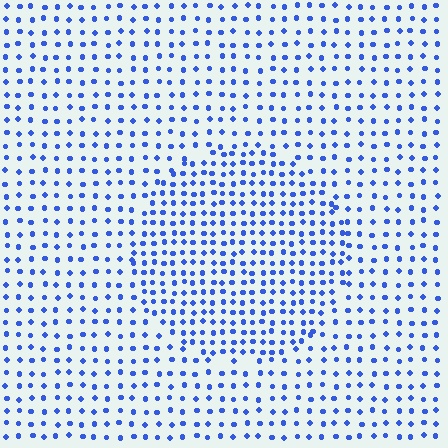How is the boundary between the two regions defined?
The boundary is defined by a change in element density (approximately 1.6x ratio). All elements are the same color, size, and shape.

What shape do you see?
I see a circle.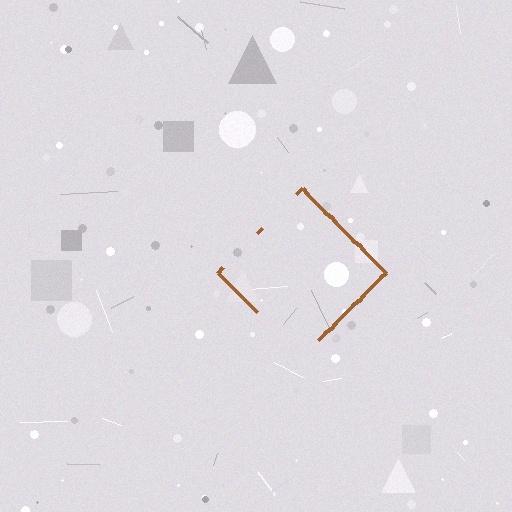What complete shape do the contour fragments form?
The contour fragments form a diamond.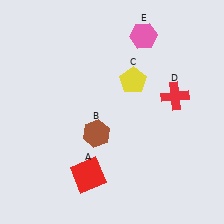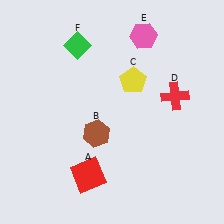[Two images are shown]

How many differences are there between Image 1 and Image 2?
There is 1 difference between the two images.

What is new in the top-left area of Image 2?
A green diamond (F) was added in the top-left area of Image 2.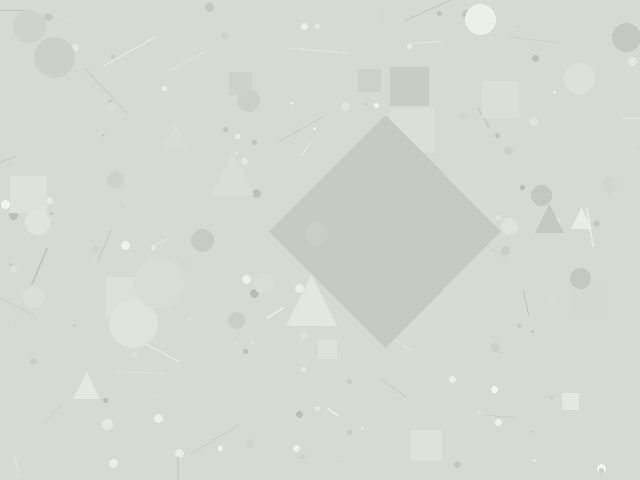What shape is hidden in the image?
A diamond is hidden in the image.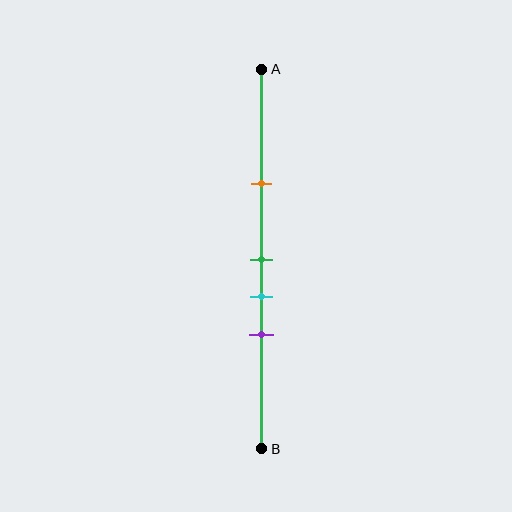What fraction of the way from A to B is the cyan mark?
The cyan mark is approximately 60% (0.6) of the way from A to B.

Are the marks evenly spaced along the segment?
No, the marks are not evenly spaced.